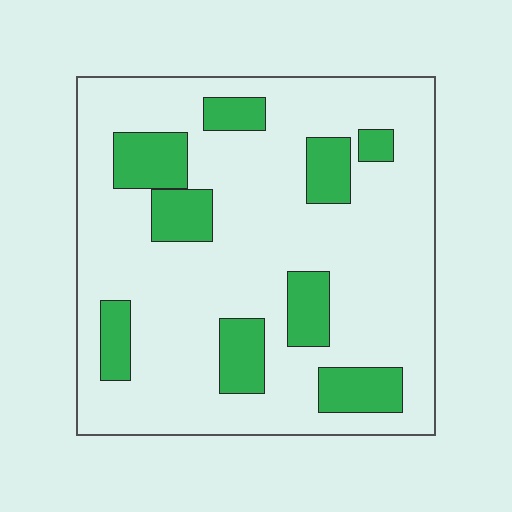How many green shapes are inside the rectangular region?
9.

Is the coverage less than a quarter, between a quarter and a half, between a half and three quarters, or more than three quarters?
Less than a quarter.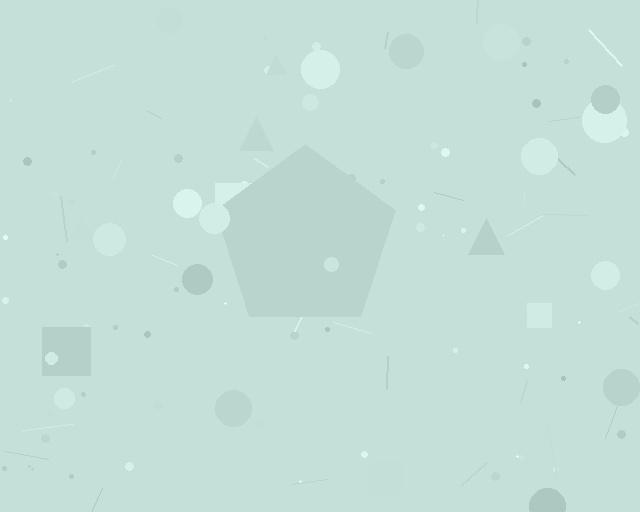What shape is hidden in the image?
A pentagon is hidden in the image.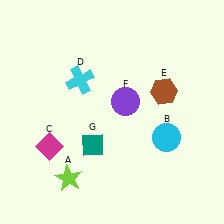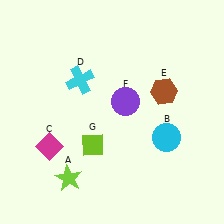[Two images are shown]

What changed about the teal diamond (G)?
In Image 1, G is teal. In Image 2, it changed to lime.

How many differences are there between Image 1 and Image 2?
There is 1 difference between the two images.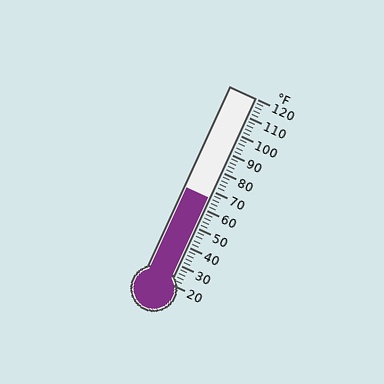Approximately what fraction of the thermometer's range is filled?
The thermometer is filled to approximately 45% of its range.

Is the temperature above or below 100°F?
The temperature is below 100°F.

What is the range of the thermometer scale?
The thermometer scale ranges from 20°F to 120°F.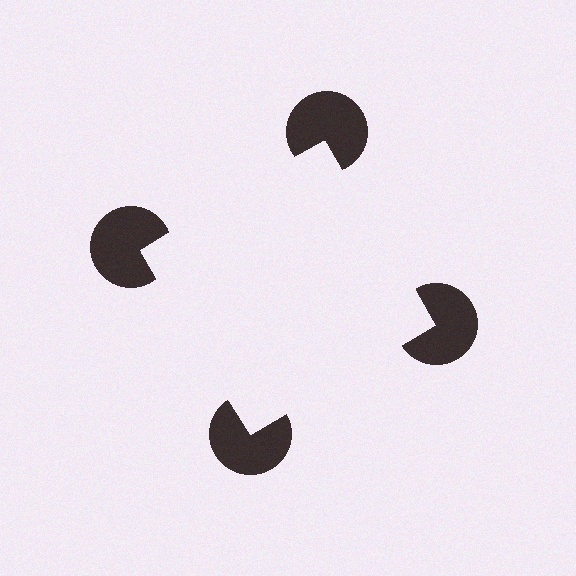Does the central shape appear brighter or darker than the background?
It typically appears slightly brighter than the background, even though no actual brightness change is drawn.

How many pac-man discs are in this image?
There are 4 — one at each vertex of the illusory square.